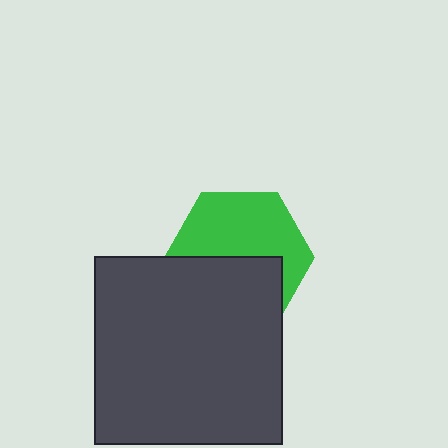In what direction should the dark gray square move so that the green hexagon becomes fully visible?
The dark gray square should move down. That is the shortest direction to clear the overlap and leave the green hexagon fully visible.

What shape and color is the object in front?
The object in front is a dark gray square.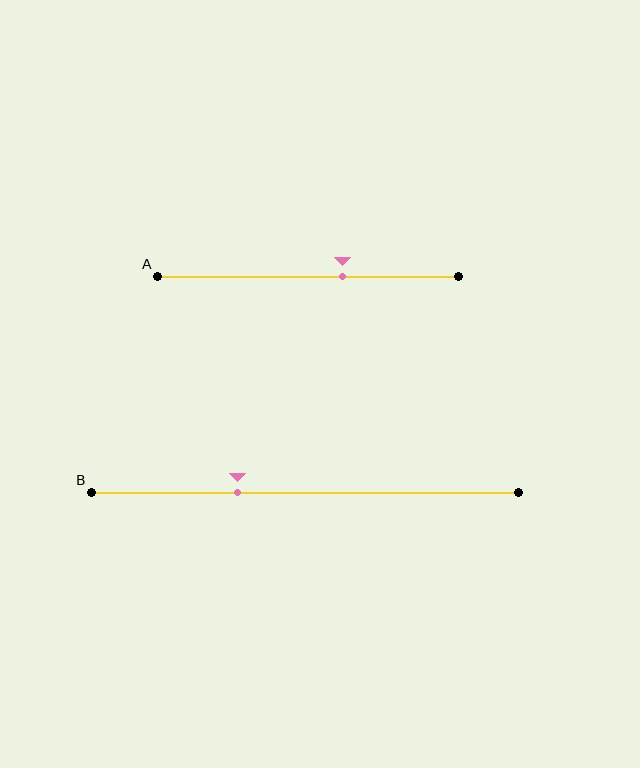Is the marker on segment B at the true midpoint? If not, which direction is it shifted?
No, the marker on segment B is shifted to the left by about 16% of the segment length.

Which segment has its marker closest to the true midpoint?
Segment A has its marker closest to the true midpoint.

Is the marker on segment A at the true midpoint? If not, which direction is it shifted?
No, the marker on segment A is shifted to the right by about 12% of the segment length.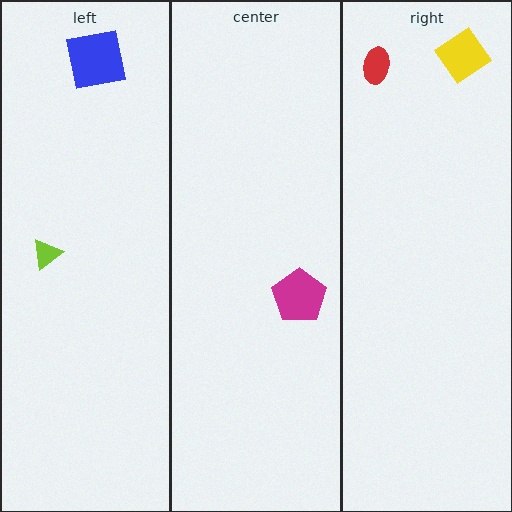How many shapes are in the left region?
2.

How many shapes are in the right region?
2.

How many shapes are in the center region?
1.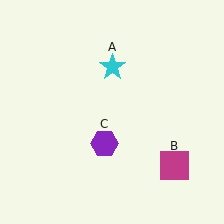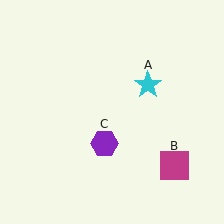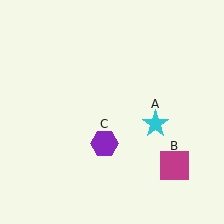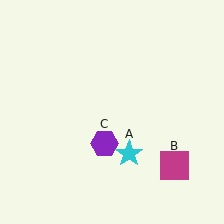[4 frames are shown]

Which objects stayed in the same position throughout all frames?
Magenta square (object B) and purple hexagon (object C) remained stationary.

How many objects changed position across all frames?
1 object changed position: cyan star (object A).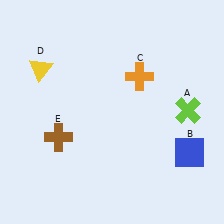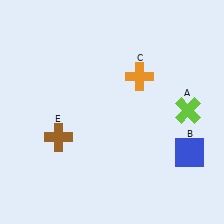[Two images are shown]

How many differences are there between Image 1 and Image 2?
There is 1 difference between the two images.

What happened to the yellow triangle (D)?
The yellow triangle (D) was removed in Image 2. It was in the top-left area of Image 1.